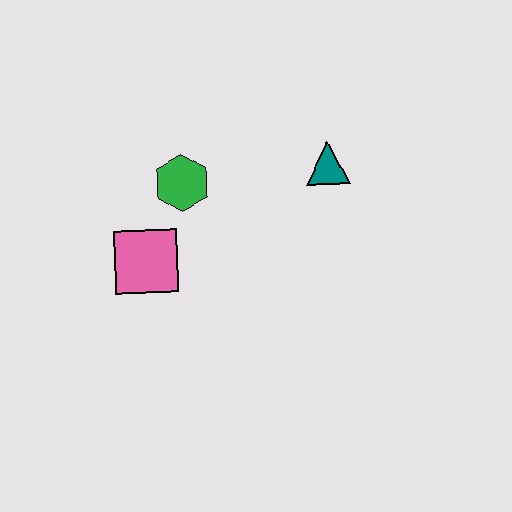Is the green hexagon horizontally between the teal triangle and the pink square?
Yes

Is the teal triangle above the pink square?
Yes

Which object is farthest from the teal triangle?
The pink square is farthest from the teal triangle.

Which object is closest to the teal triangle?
The green hexagon is closest to the teal triangle.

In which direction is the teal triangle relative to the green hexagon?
The teal triangle is to the right of the green hexagon.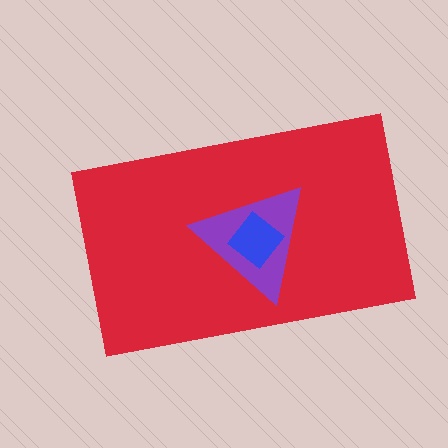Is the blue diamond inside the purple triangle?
Yes.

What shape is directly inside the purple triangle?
The blue diamond.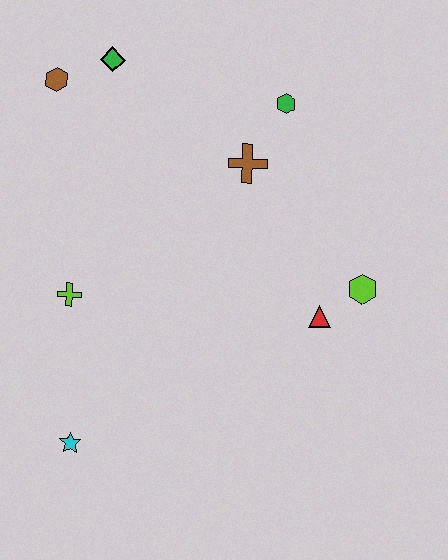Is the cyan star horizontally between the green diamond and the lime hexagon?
No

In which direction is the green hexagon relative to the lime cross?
The green hexagon is to the right of the lime cross.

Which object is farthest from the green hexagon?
The cyan star is farthest from the green hexagon.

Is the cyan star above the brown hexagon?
No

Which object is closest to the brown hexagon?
The green diamond is closest to the brown hexagon.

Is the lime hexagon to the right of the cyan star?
Yes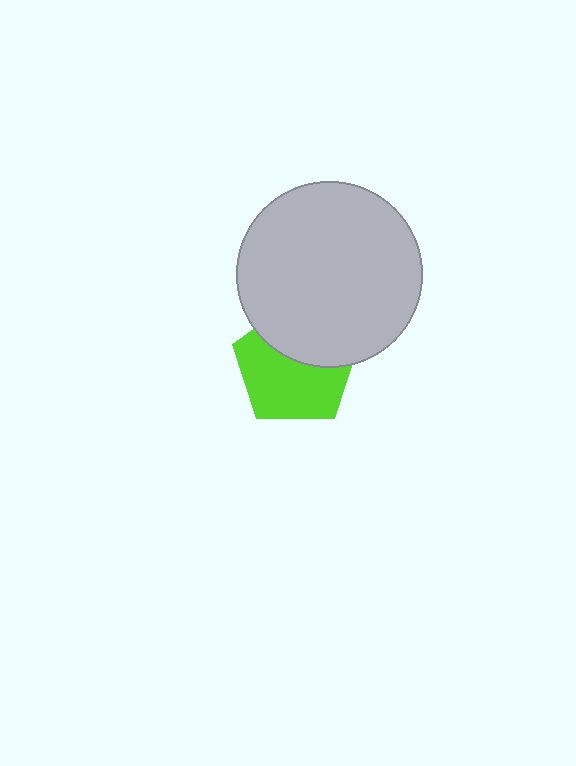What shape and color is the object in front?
The object in front is a light gray circle.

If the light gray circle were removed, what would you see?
You would see the complete lime pentagon.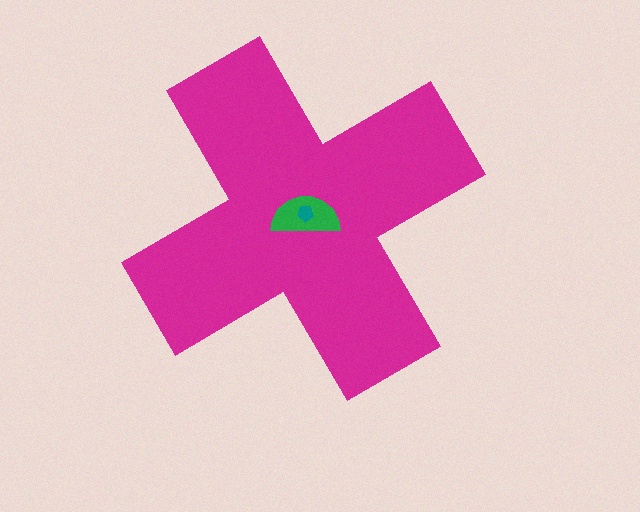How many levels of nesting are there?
3.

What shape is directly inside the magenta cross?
The green semicircle.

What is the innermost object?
The teal pentagon.